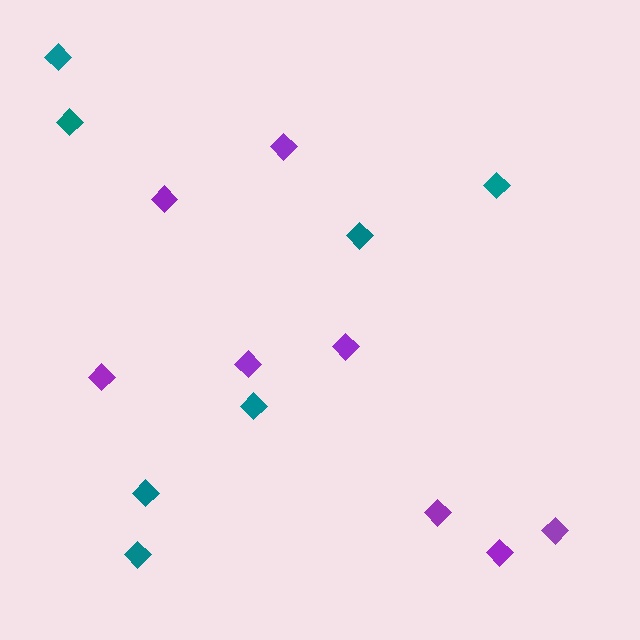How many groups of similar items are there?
There are 2 groups: one group of purple diamonds (8) and one group of teal diamonds (7).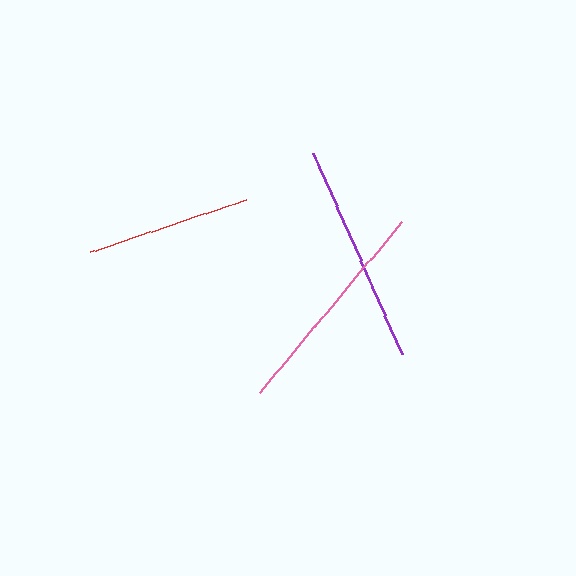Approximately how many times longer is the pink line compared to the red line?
The pink line is approximately 1.4 times the length of the red line.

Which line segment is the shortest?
The red line is the shortest at approximately 164 pixels.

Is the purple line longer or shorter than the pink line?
The pink line is longer than the purple line.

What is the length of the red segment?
The red segment is approximately 164 pixels long.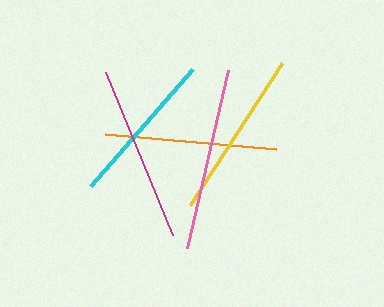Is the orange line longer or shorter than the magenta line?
The magenta line is longer than the orange line.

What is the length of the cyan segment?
The cyan segment is approximately 155 pixels long.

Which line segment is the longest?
The pink line is the longest at approximately 183 pixels.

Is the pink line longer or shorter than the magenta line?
The pink line is longer than the magenta line.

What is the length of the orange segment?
The orange segment is approximately 172 pixels long.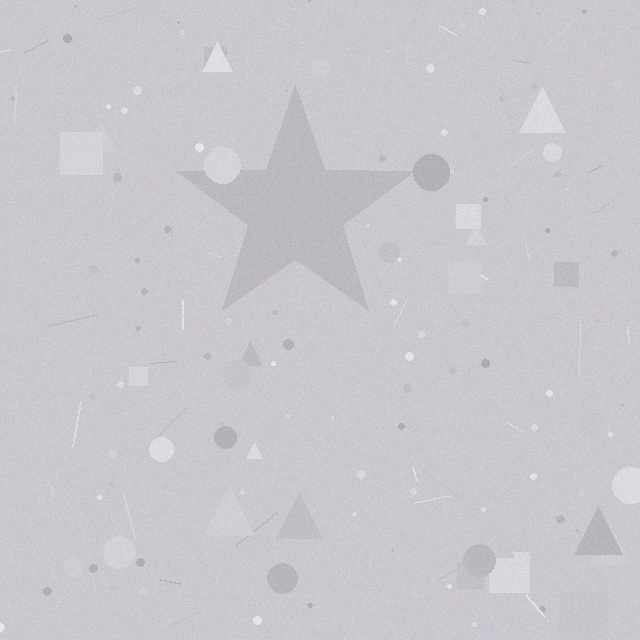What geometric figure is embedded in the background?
A star is embedded in the background.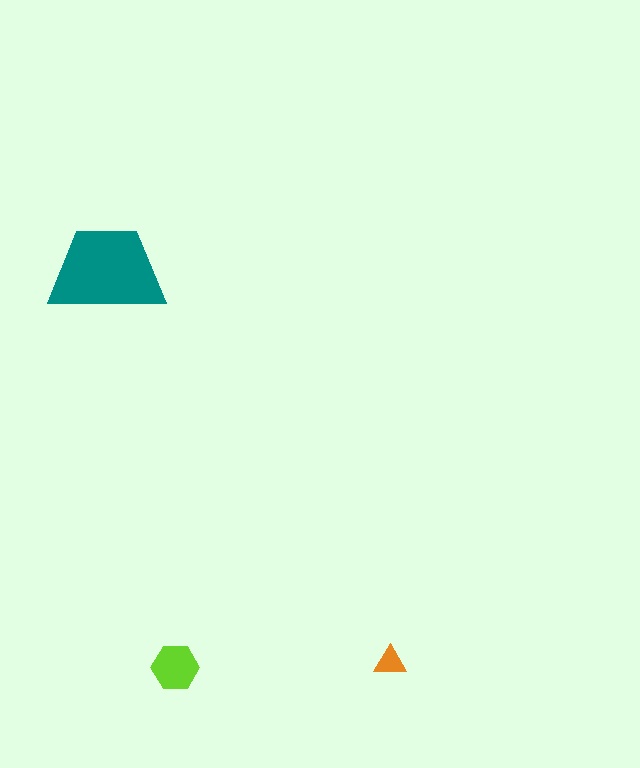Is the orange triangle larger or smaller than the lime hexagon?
Smaller.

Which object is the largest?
The teal trapezoid.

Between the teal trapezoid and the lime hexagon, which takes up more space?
The teal trapezoid.